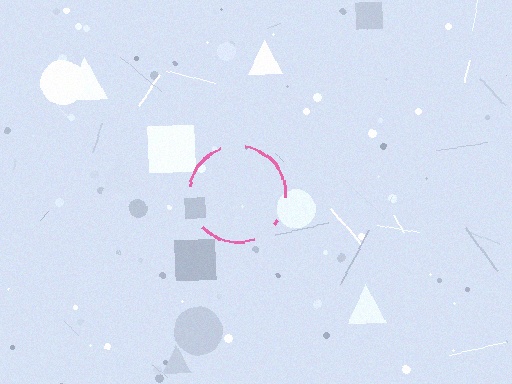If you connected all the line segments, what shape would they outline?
They would outline a circle.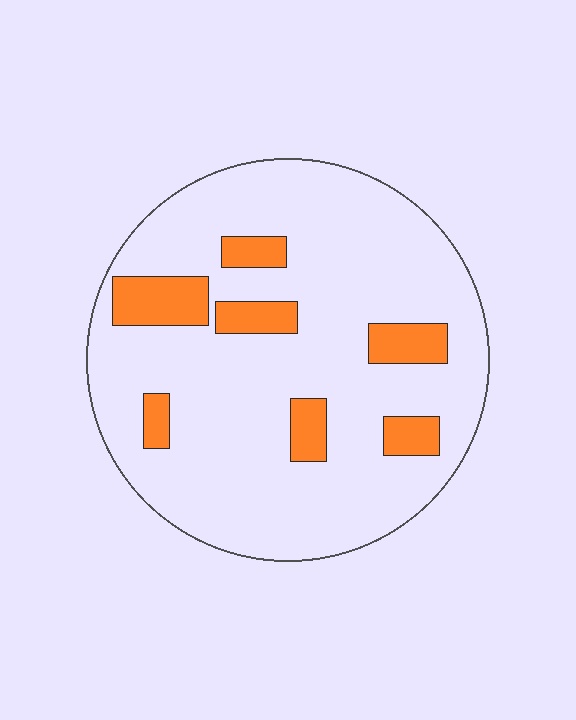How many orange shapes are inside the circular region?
7.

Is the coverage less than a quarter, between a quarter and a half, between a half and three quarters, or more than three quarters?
Less than a quarter.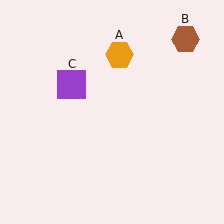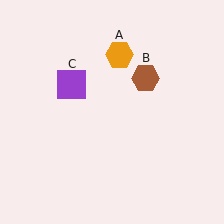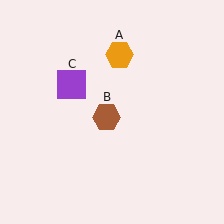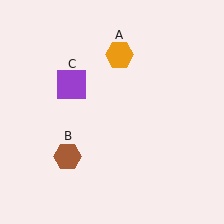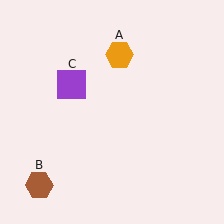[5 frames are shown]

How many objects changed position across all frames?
1 object changed position: brown hexagon (object B).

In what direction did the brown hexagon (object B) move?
The brown hexagon (object B) moved down and to the left.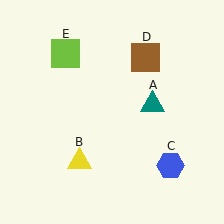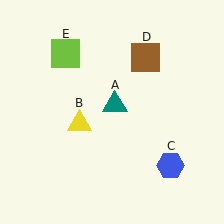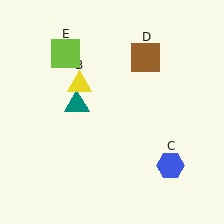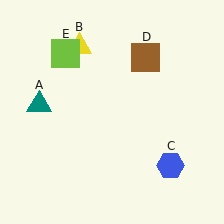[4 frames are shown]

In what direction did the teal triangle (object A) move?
The teal triangle (object A) moved left.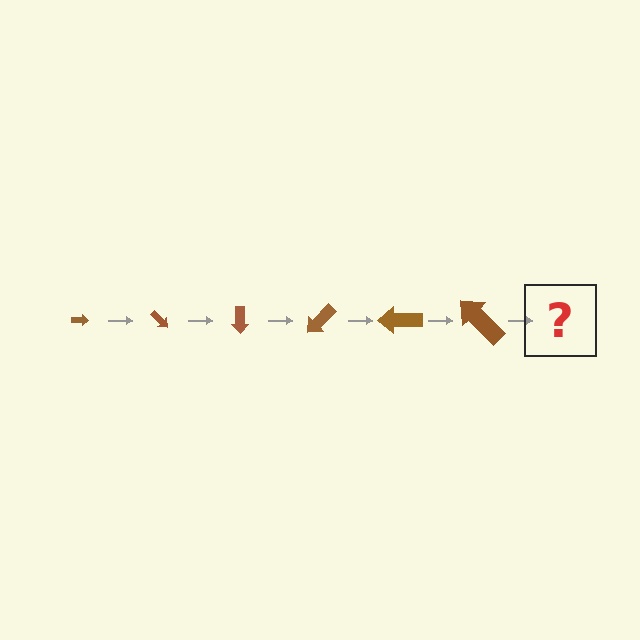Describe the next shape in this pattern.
It should be an arrow, larger than the previous one and rotated 270 degrees from the start.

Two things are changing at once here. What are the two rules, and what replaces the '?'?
The two rules are that the arrow grows larger each step and it rotates 45 degrees each step. The '?' should be an arrow, larger than the previous one and rotated 270 degrees from the start.